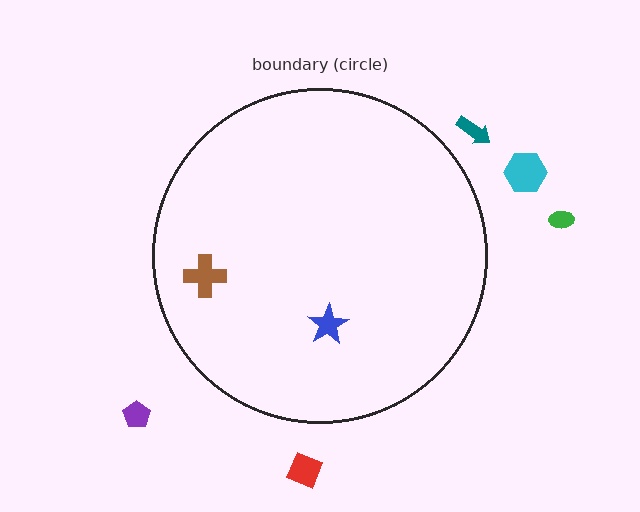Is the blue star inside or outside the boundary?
Inside.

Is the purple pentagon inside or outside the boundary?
Outside.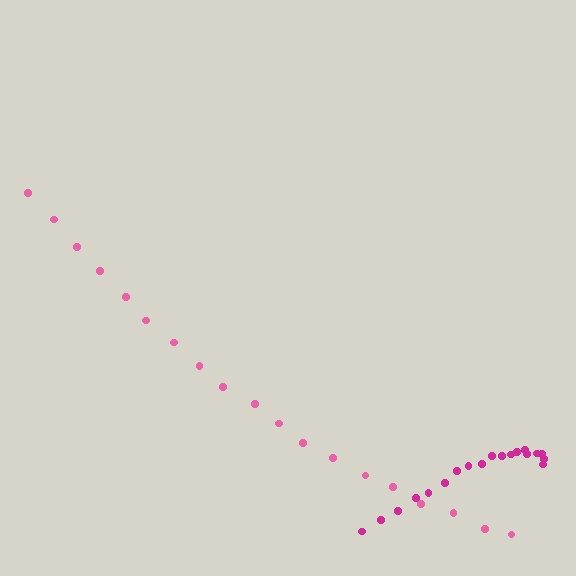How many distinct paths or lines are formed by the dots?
There are 2 distinct paths.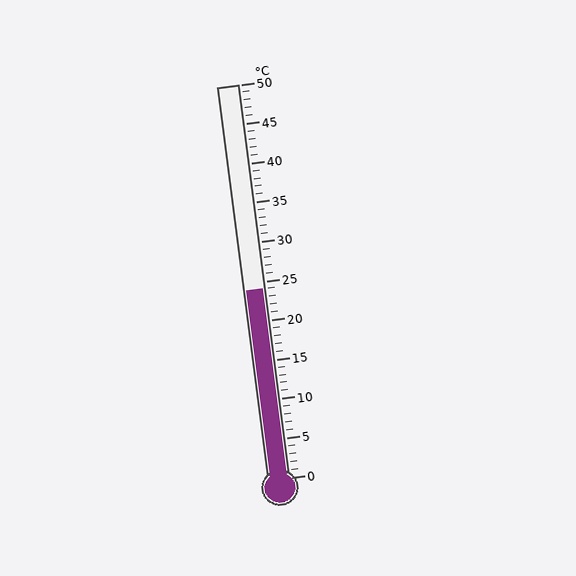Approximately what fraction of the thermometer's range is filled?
The thermometer is filled to approximately 50% of its range.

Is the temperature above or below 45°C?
The temperature is below 45°C.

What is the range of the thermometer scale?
The thermometer scale ranges from 0°C to 50°C.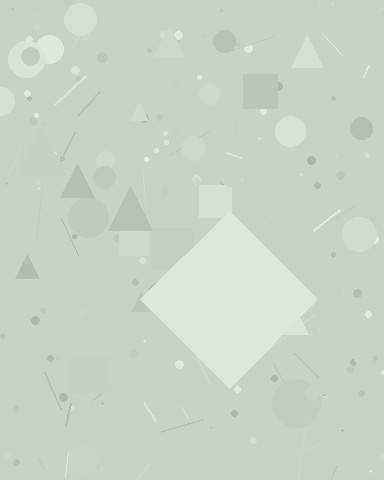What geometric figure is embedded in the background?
A diamond is embedded in the background.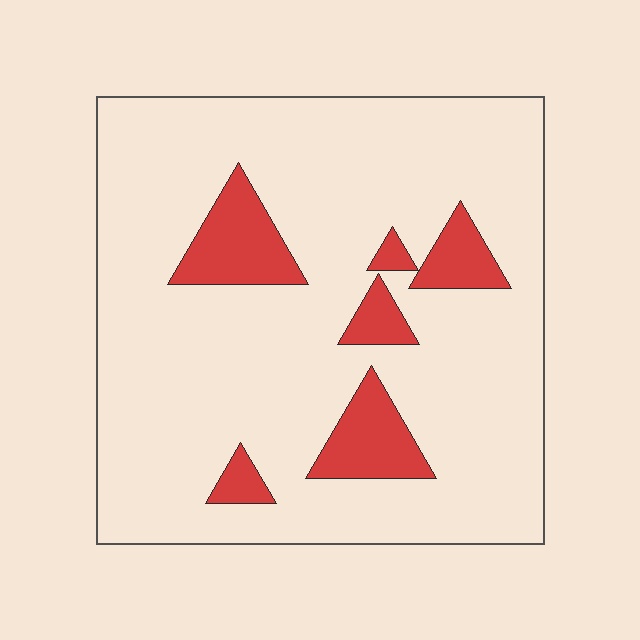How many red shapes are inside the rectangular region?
6.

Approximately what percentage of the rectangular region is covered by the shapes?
Approximately 15%.